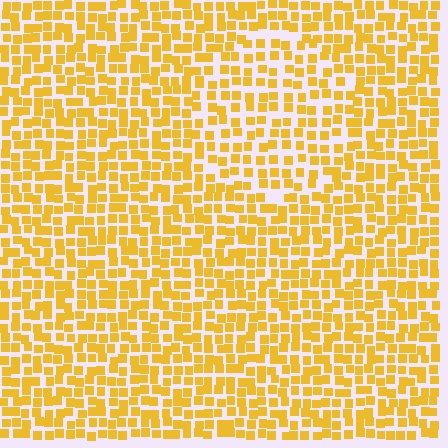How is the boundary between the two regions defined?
The boundary is defined by a change in element density (approximately 1.4x ratio). All elements are the same color, size, and shape.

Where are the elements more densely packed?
The elements are more densely packed outside the circle boundary.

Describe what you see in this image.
The image contains small yellow elements arranged at two different densities. A circle-shaped region is visible where the elements are less densely packed than the surrounding area.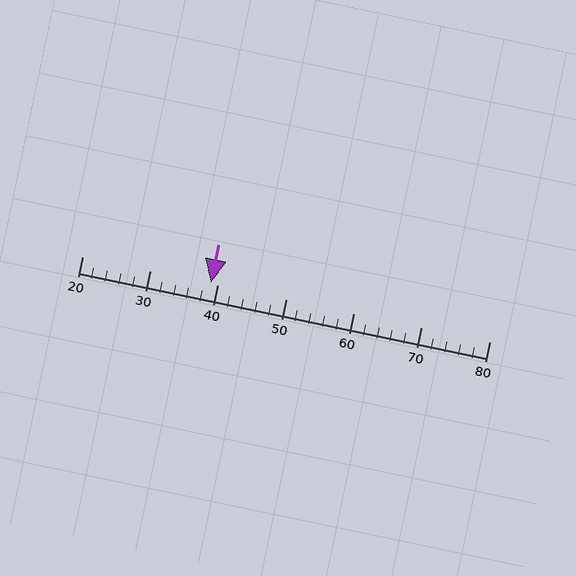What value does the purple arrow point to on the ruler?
The purple arrow points to approximately 39.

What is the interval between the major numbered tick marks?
The major tick marks are spaced 10 units apart.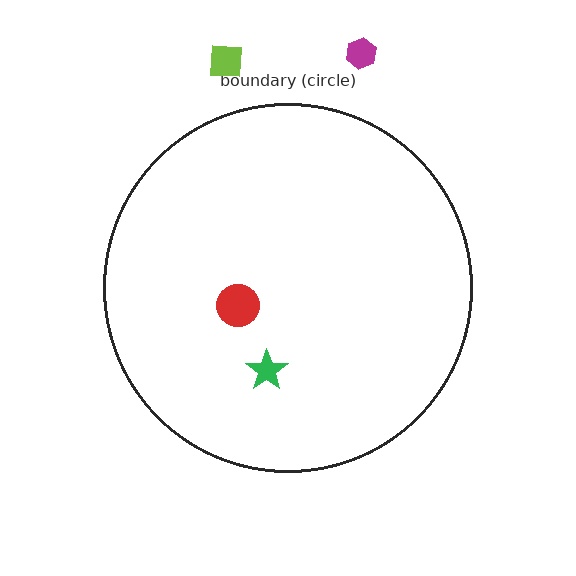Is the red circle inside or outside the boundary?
Inside.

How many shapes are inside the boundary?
2 inside, 2 outside.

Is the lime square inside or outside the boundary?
Outside.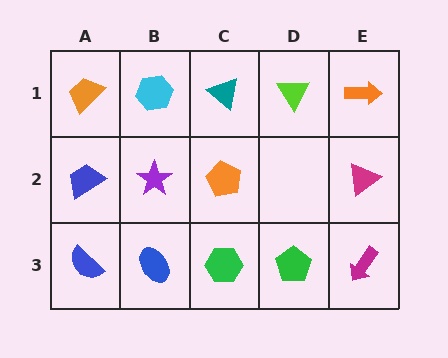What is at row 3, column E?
A magenta arrow.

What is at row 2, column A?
A blue trapezoid.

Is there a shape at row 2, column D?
No, that cell is empty.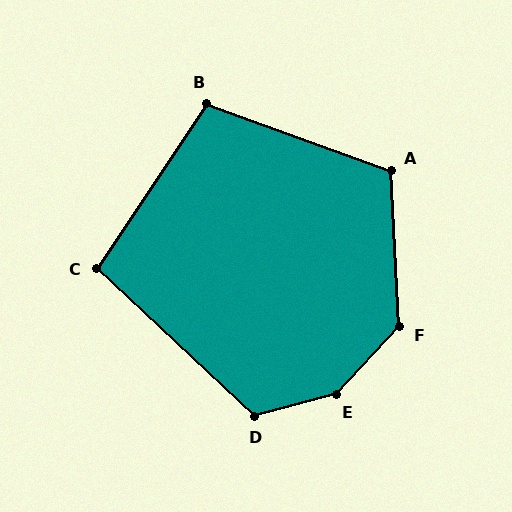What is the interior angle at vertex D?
Approximately 122 degrees (obtuse).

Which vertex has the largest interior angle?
E, at approximately 148 degrees.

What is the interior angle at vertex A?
Approximately 113 degrees (obtuse).